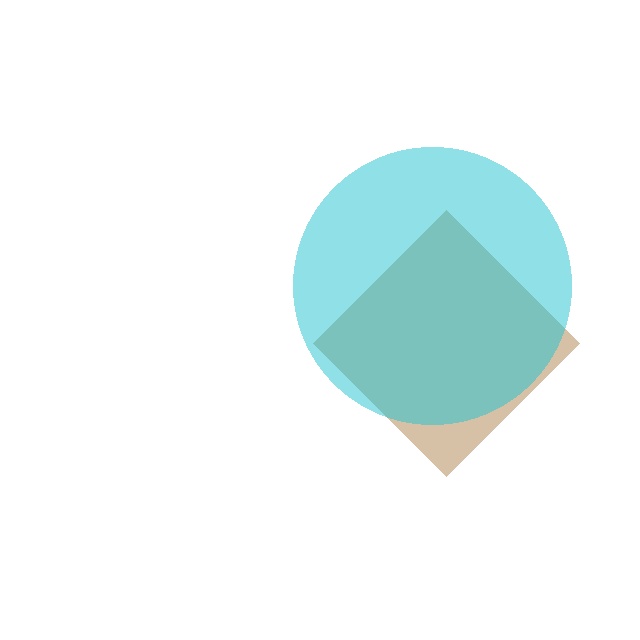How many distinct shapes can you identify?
There are 2 distinct shapes: a brown diamond, a cyan circle.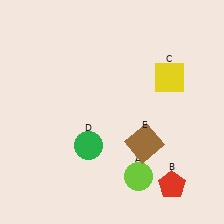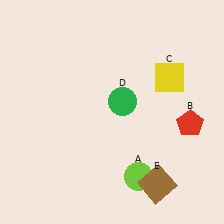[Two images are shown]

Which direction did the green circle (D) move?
The green circle (D) moved up.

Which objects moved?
The objects that moved are: the red pentagon (B), the green circle (D), the brown square (E).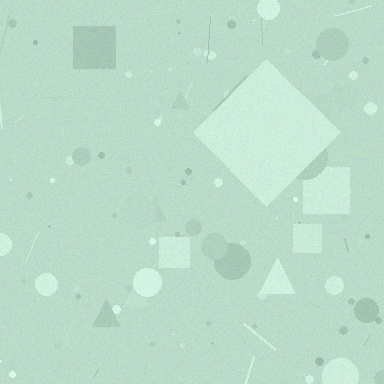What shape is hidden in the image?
A diamond is hidden in the image.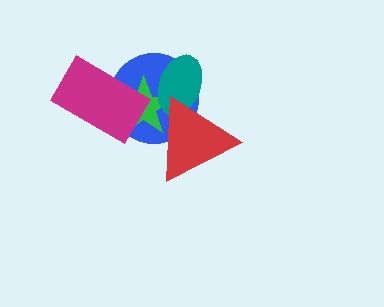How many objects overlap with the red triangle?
3 objects overlap with the red triangle.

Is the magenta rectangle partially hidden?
No, no other shape covers it.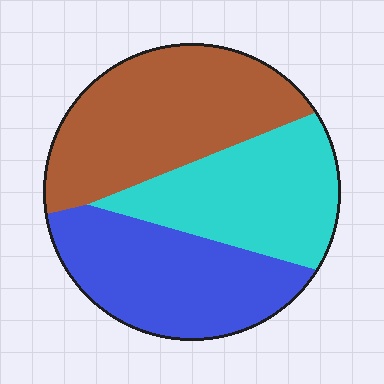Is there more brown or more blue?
Brown.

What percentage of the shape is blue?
Blue covers 32% of the shape.